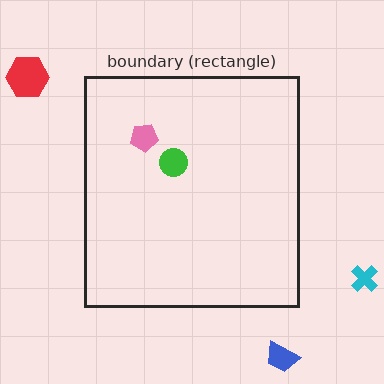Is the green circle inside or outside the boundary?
Inside.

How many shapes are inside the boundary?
2 inside, 3 outside.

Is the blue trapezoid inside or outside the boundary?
Outside.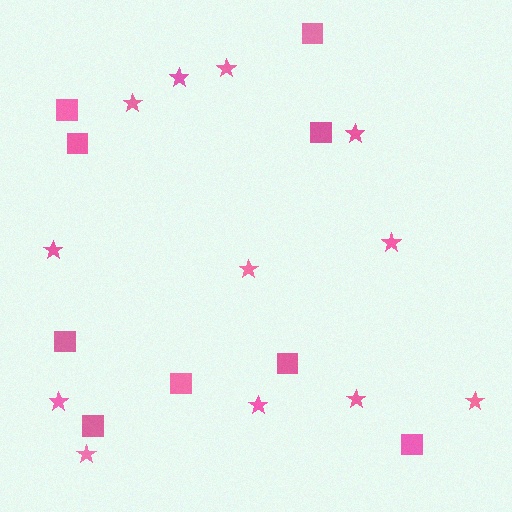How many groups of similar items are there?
There are 2 groups: one group of squares (9) and one group of stars (12).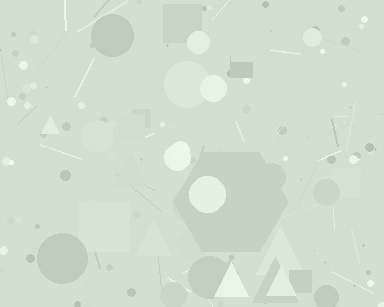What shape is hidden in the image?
A hexagon is hidden in the image.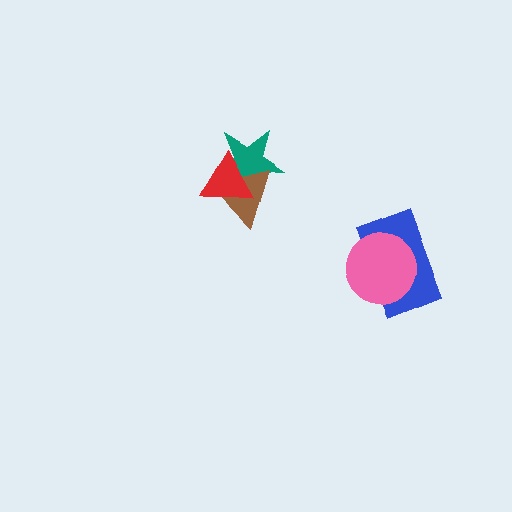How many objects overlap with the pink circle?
1 object overlaps with the pink circle.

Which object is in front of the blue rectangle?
The pink circle is in front of the blue rectangle.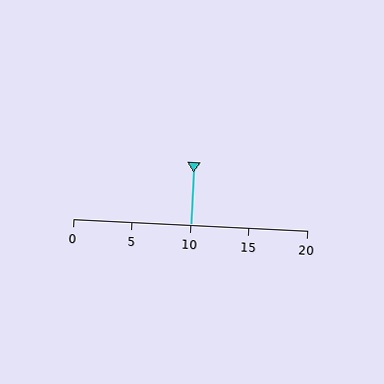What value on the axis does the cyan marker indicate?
The marker indicates approximately 10.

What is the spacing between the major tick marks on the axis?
The major ticks are spaced 5 apart.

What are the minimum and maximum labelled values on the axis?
The axis runs from 0 to 20.